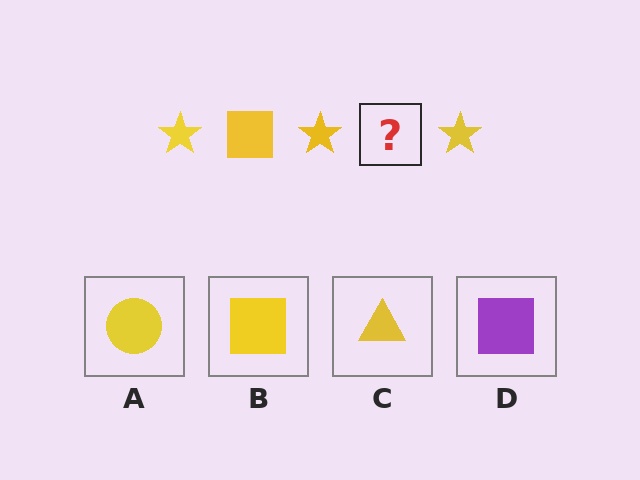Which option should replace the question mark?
Option B.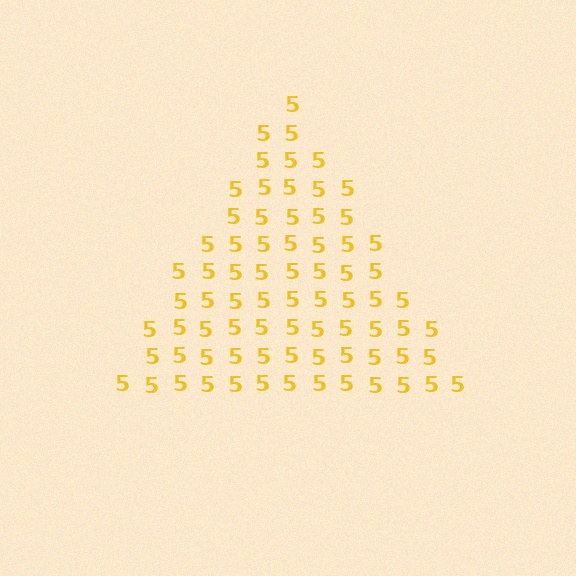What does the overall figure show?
The overall figure shows a triangle.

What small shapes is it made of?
It is made of small digit 5's.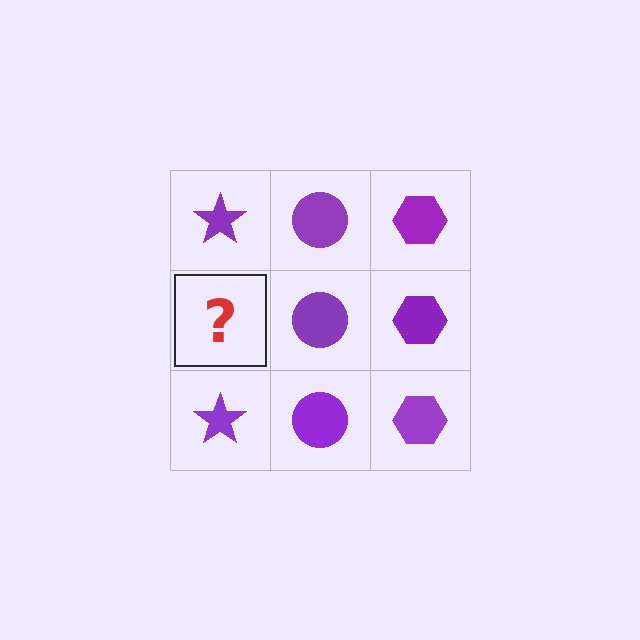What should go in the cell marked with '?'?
The missing cell should contain a purple star.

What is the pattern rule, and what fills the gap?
The rule is that each column has a consistent shape. The gap should be filled with a purple star.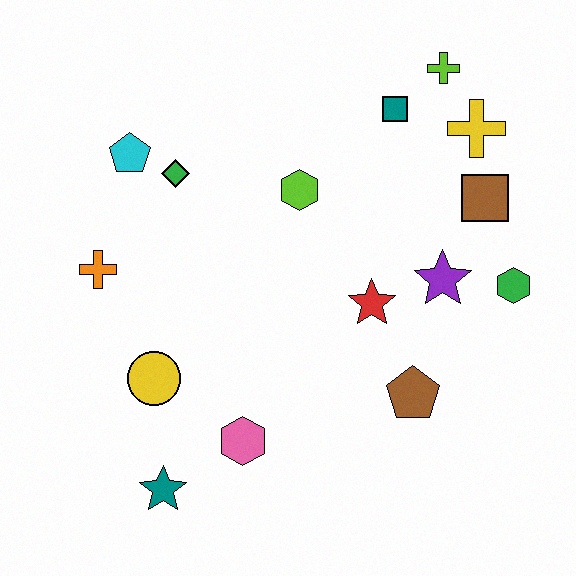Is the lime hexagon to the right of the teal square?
No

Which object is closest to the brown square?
The yellow cross is closest to the brown square.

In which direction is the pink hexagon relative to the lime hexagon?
The pink hexagon is below the lime hexagon.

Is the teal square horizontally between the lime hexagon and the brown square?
Yes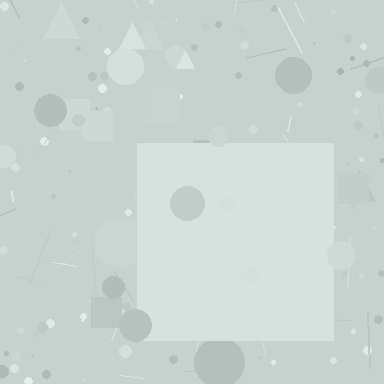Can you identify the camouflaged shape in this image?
The camouflaged shape is a square.